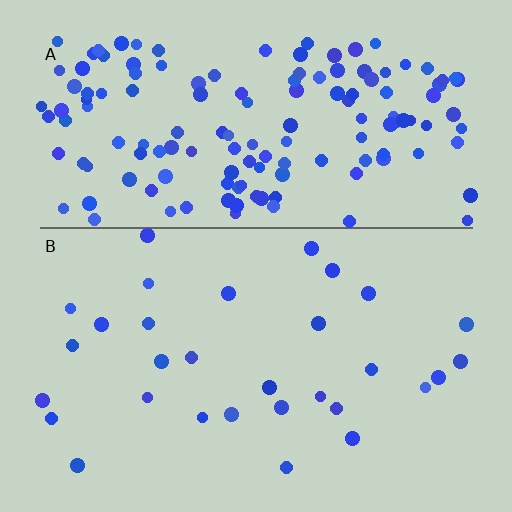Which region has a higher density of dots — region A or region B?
A (the top).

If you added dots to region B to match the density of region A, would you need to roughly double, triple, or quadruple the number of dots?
Approximately quadruple.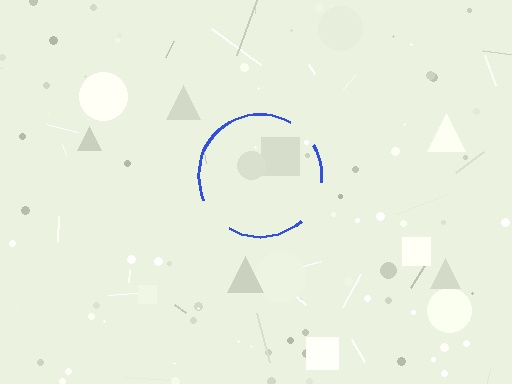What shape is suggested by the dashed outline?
The dashed outline suggests a circle.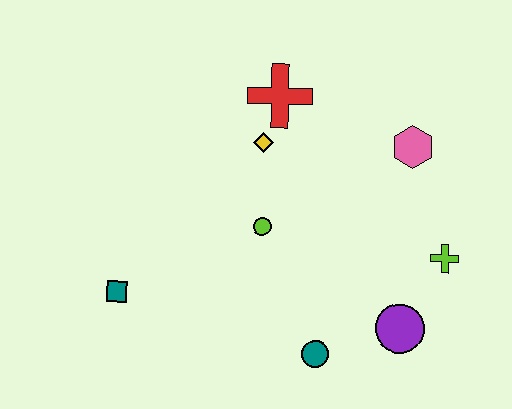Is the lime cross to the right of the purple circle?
Yes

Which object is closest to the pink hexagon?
The lime cross is closest to the pink hexagon.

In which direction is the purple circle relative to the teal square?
The purple circle is to the right of the teal square.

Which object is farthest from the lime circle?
The lime cross is farthest from the lime circle.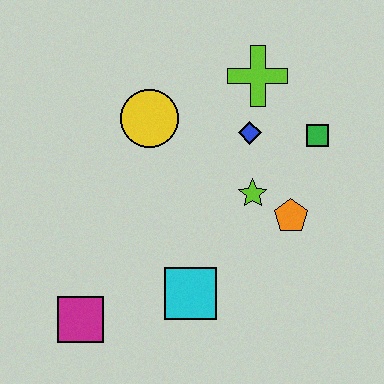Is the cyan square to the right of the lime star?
No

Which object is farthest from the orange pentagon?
The magenta square is farthest from the orange pentagon.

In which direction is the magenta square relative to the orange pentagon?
The magenta square is to the left of the orange pentagon.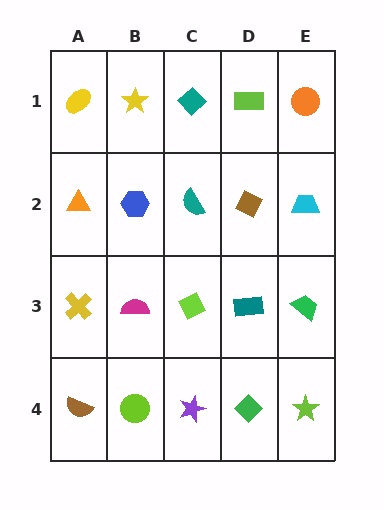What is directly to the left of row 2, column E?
A brown diamond.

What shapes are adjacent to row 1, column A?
An orange triangle (row 2, column A), a yellow star (row 1, column B).